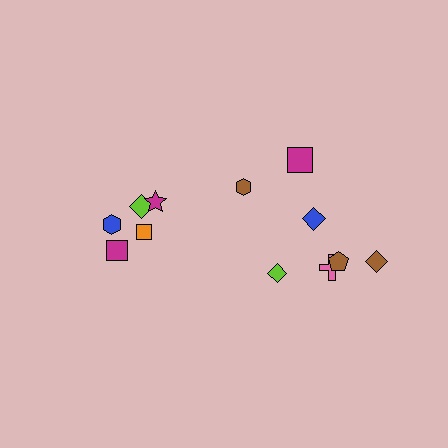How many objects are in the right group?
There are 7 objects.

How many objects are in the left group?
There are 5 objects.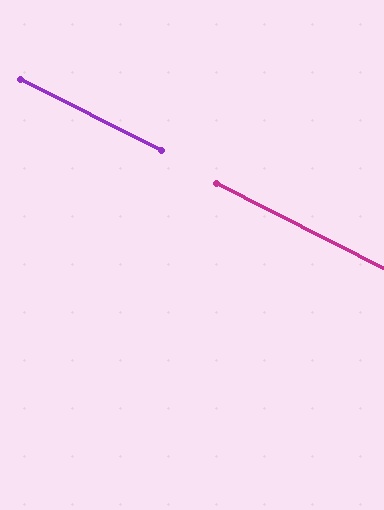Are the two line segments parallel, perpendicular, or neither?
Parallel — their directions differ by only 0.4°.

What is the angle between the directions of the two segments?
Approximately 0 degrees.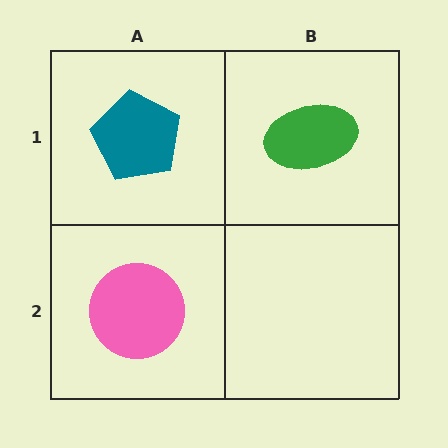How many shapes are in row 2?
1 shape.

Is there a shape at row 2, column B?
No, that cell is empty.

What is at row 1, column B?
A green ellipse.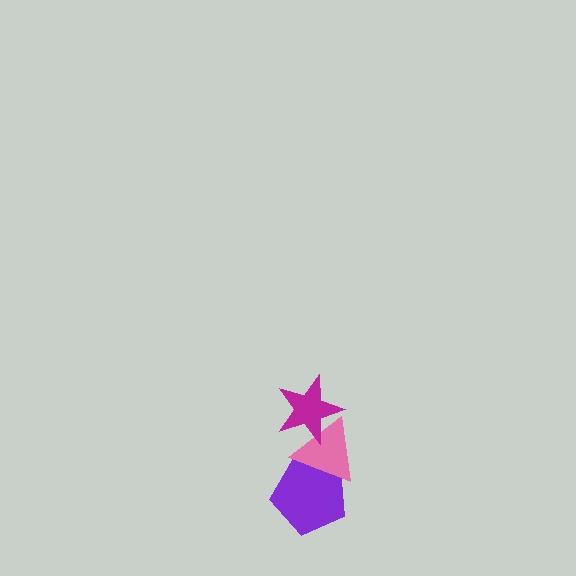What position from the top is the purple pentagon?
The purple pentagon is 3rd from the top.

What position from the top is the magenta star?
The magenta star is 1st from the top.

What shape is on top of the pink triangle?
The magenta star is on top of the pink triangle.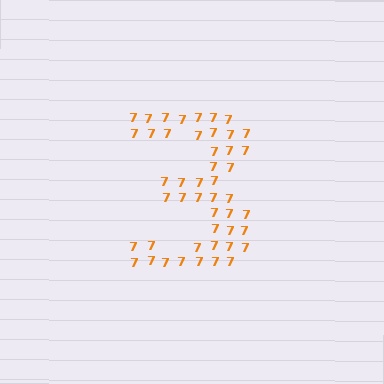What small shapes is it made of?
It is made of small digit 7's.